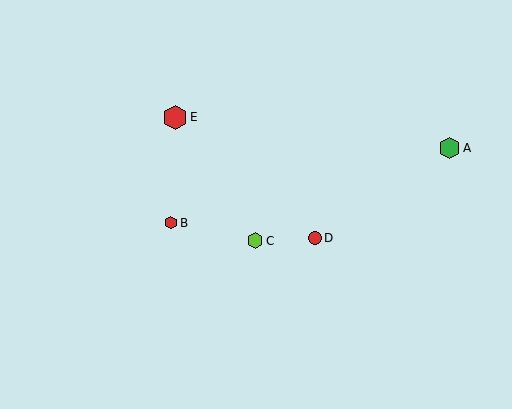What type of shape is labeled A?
Shape A is a green hexagon.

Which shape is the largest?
The red hexagon (labeled E) is the largest.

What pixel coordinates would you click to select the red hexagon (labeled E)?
Click at (175, 117) to select the red hexagon E.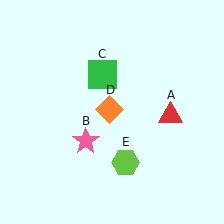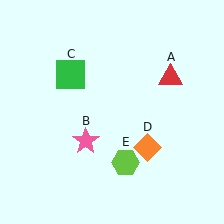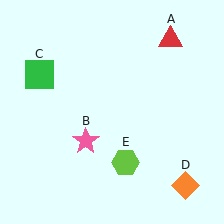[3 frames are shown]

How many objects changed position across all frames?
3 objects changed position: red triangle (object A), green square (object C), orange diamond (object D).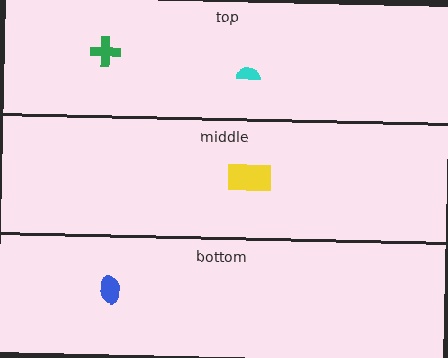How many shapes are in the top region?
2.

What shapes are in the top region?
The green cross, the cyan semicircle.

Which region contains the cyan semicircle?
The top region.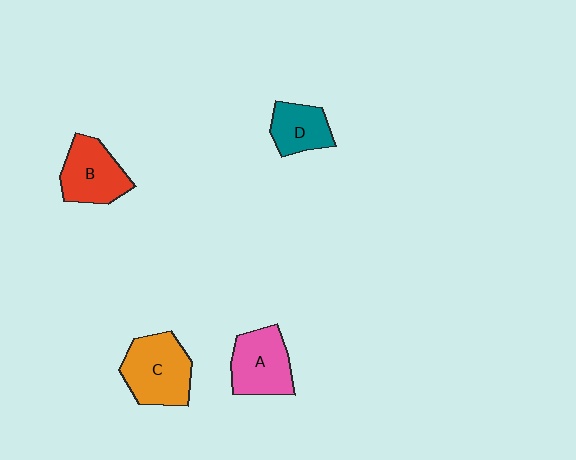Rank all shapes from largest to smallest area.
From largest to smallest: C (orange), A (pink), B (red), D (teal).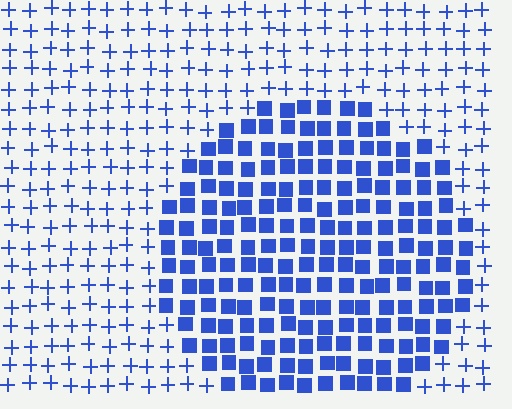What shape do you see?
I see a circle.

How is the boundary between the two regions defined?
The boundary is defined by a change in element shape: squares inside vs. plus signs outside. All elements share the same color and spacing.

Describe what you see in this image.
The image is filled with small blue elements arranged in a uniform grid. A circle-shaped region contains squares, while the surrounding area contains plus signs. The boundary is defined purely by the change in element shape.